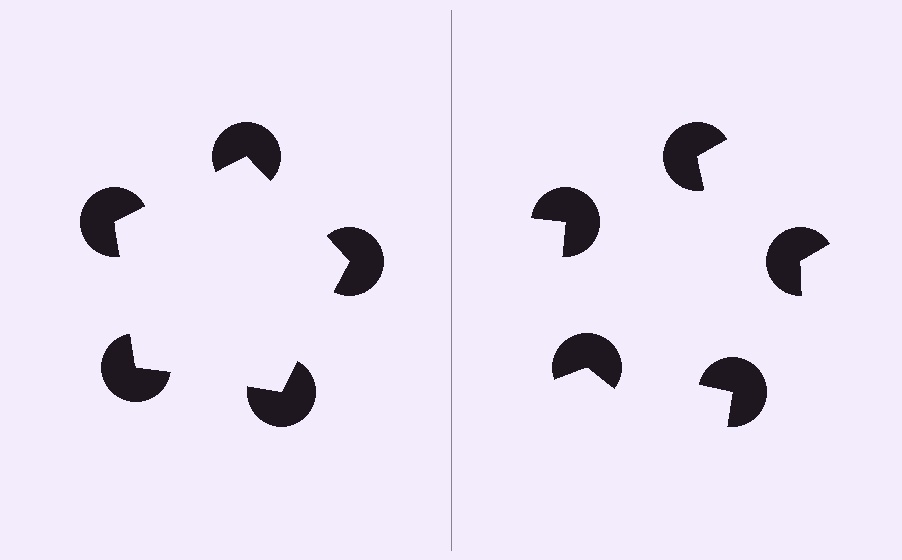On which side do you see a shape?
An illusory pentagon appears on the left side. On the right side the wedge cuts are rotated, so no coherent shape forms.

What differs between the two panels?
The pac-man discs are positioned identically on both sides; only the wedge orientations differ. On the left they align to a pentagon; on the right they are misaligned.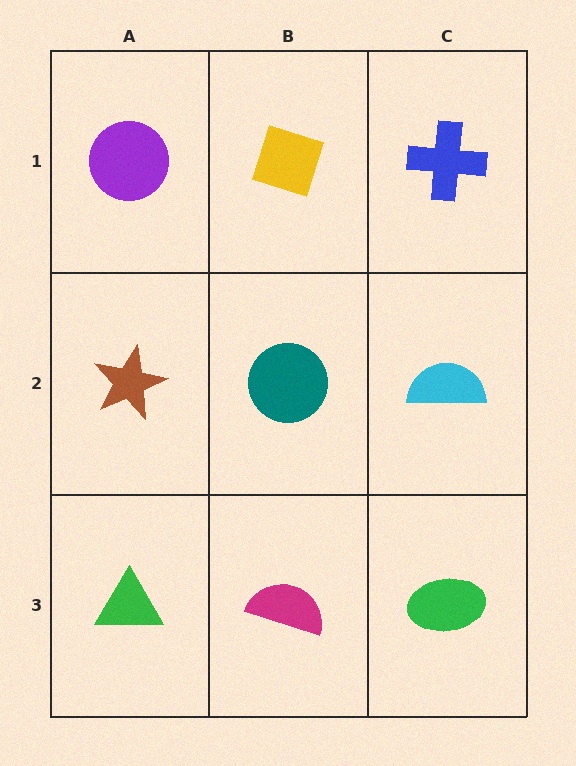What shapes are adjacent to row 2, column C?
A blue cross (row 1, column C), a green ellipse (row 3, column C), a teal circle (row 2, column B).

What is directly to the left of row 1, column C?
A yellow diamond.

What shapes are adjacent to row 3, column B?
A teal circle (row 2, column B), a green triangle (row 3, column A), a green ellipse (row 3, column C).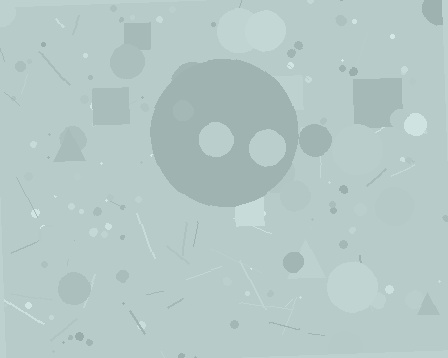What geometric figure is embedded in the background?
A circle is embedded in the background.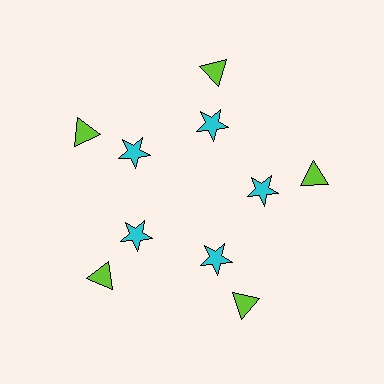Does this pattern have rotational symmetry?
Yes, this pattern has 5-fold rotational symmetry. It looks the same after rotating 72 degrees around the center.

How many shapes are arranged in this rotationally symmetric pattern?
There are 10 shapes, arranged in 5 groups of 2.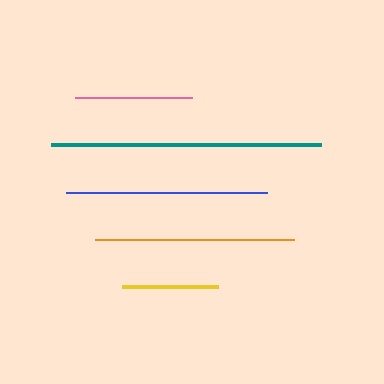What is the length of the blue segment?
The blue segment is approximately 200 pixels long.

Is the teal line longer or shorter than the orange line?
The teal line is longer than the orange line.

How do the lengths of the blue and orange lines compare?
The blue and orange lines are approximately the same length.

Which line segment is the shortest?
The yellow line is the shortest at approximately 95 pixels.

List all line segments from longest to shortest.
From longest to shortest: teal, blue, orange, pink, yellow.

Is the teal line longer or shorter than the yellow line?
The teal line is longer than the yellow line.